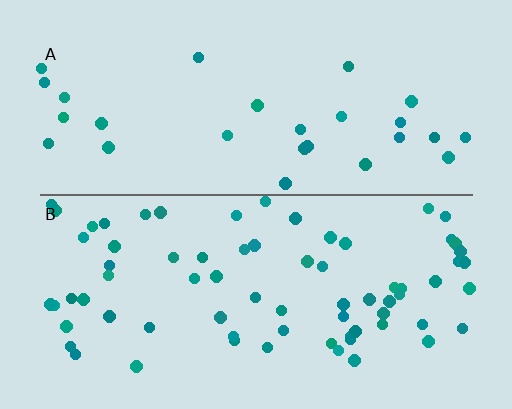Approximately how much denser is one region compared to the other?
Approximately 2.6× — region B over region A.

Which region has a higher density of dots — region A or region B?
B (the bottom).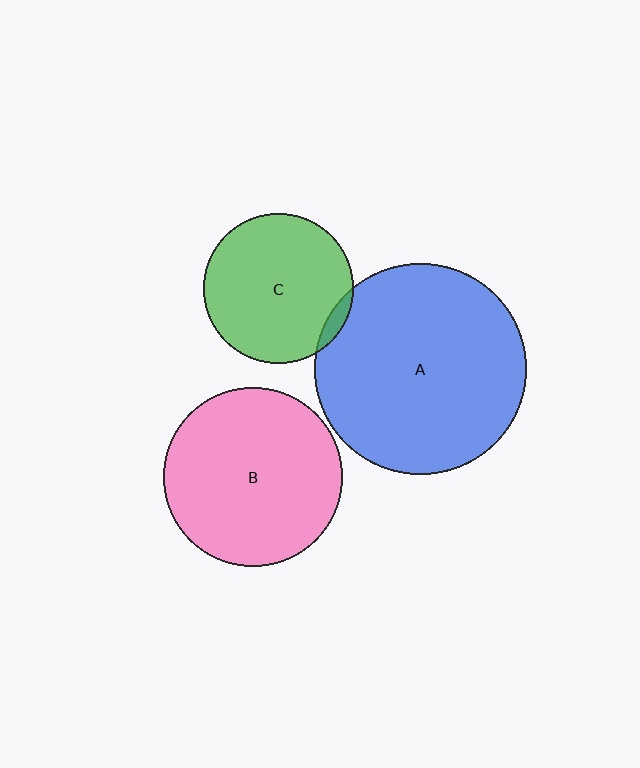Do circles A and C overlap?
Yes.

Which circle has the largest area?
Circle A (blue).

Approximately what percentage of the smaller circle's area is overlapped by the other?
Approximately 5%.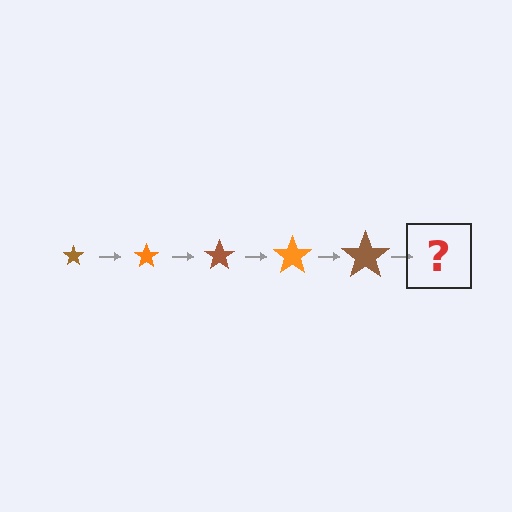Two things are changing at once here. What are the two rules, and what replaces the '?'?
The two rules are that the star grows larger each step and the color cycles through brown and orange. The '?' should be an orange star, larger than the previous one.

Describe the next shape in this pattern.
It should be an orange star, larger than the previous one.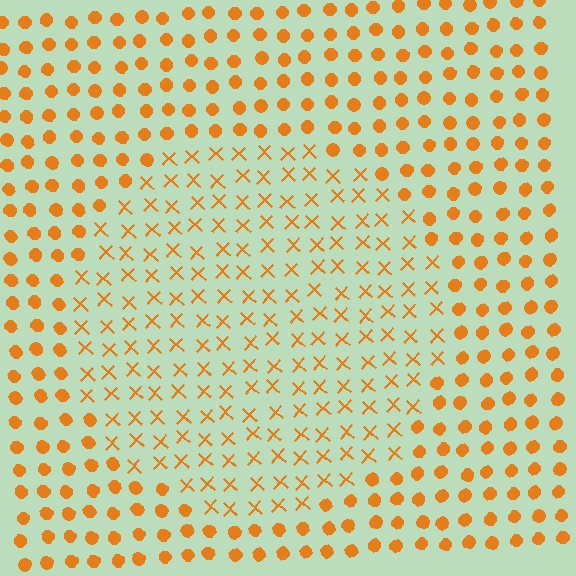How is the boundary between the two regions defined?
The boundary is defined by a change in element shape: X marks inside vs. circles outside. All elements share the same color and spacing.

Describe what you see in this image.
The image is filled with small orange elements arranged in a uniform grid. A circle-shaped region contains X marks, while the surrounding area contains circles. The boundary is defined purely by the change in element shape.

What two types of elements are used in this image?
The image uses X marks inside the circle region and circles outside it.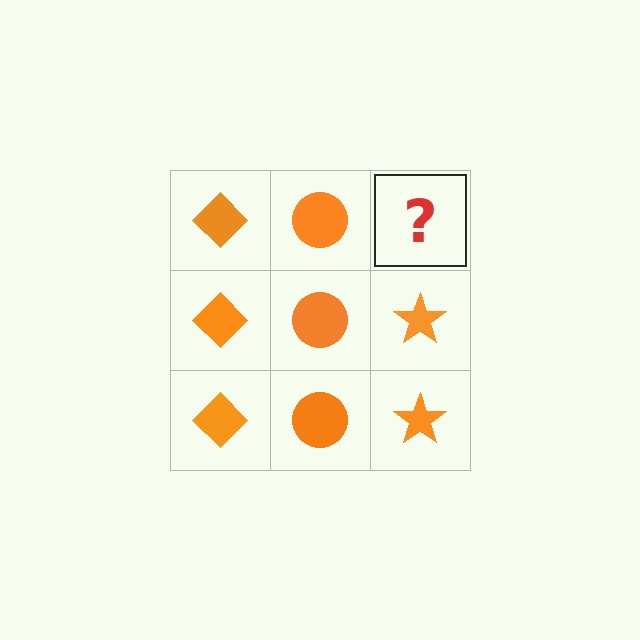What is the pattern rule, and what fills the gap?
The rule is that each column has a consistent shape. The gap should be filled with an orange star.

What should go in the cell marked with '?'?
The missing cell should contain an orange star.